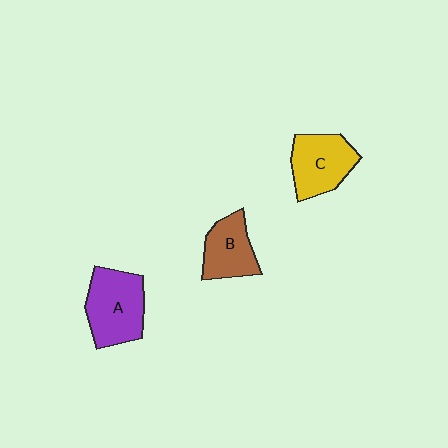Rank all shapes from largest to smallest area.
From largest to smallest: A (purple), C (yellow), B (brown).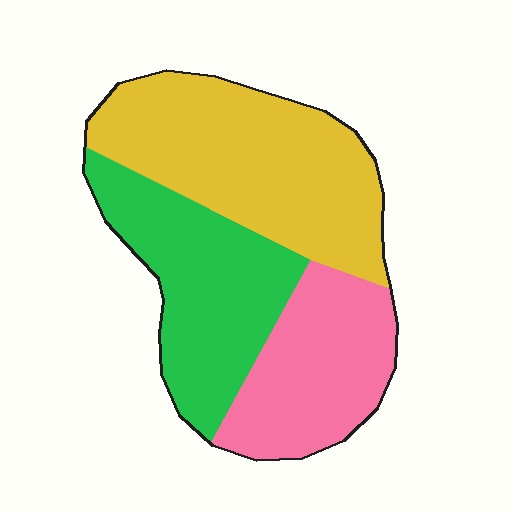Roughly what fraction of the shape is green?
Green covers 32% of the shape.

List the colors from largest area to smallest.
From largest to smallest: yellow, green, pink.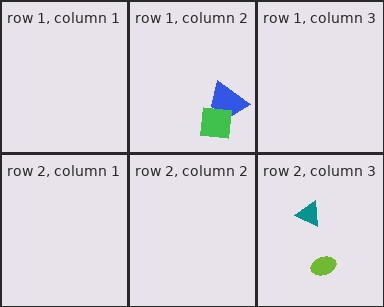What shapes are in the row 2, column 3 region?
The teal triangle, the lime ellipse.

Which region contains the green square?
The row 1, column 2 region.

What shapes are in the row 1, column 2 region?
The blue trapezoid, the green square.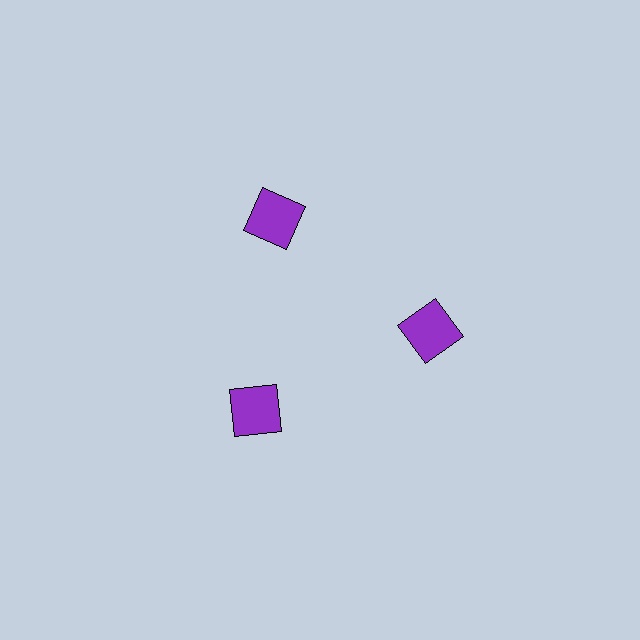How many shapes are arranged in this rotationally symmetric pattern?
There are 3 shapes, arranged in 3 groups of 1.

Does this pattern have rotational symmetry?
Yes, this pattern has 3-fold rotational symmetry. It looks the same after rotating 120 degrees around the center.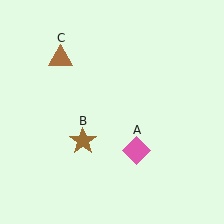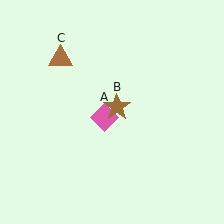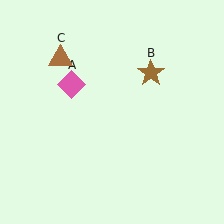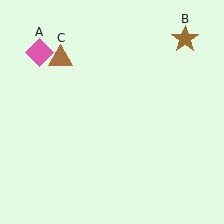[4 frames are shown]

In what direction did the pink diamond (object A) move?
The pink diamond (object A) moved up and to the left.